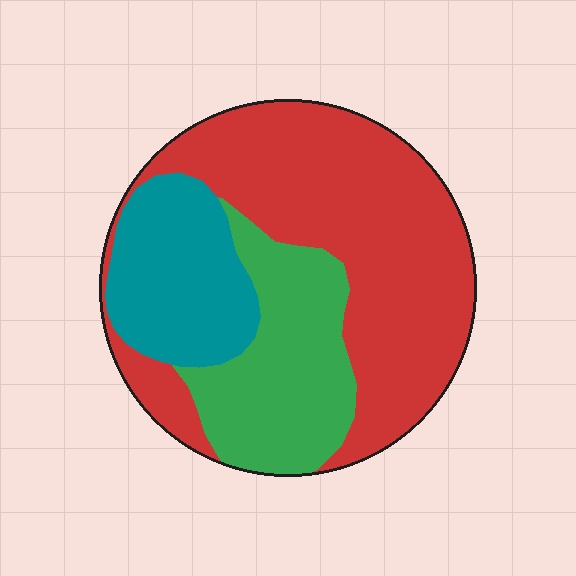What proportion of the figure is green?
Green covers 25% of the figure.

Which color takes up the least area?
Teal, at roughly 20%.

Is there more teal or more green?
Green.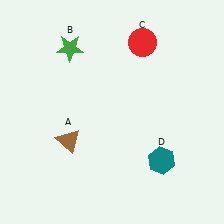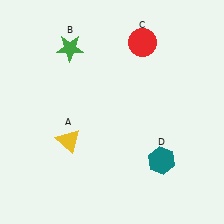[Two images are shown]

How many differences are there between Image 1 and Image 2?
There is 1 difference between the two images.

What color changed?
The triangle (A) changed from brown in Image 1 to yellow in Image 2.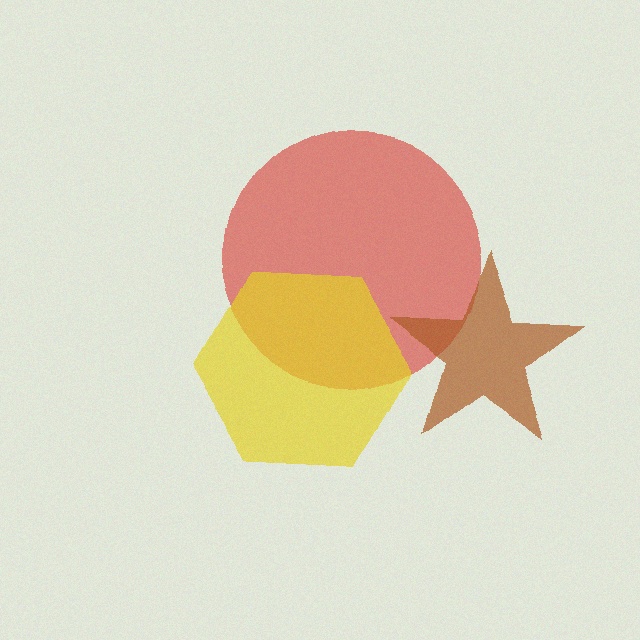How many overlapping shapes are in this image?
There are 3 overlapping shapes in the image.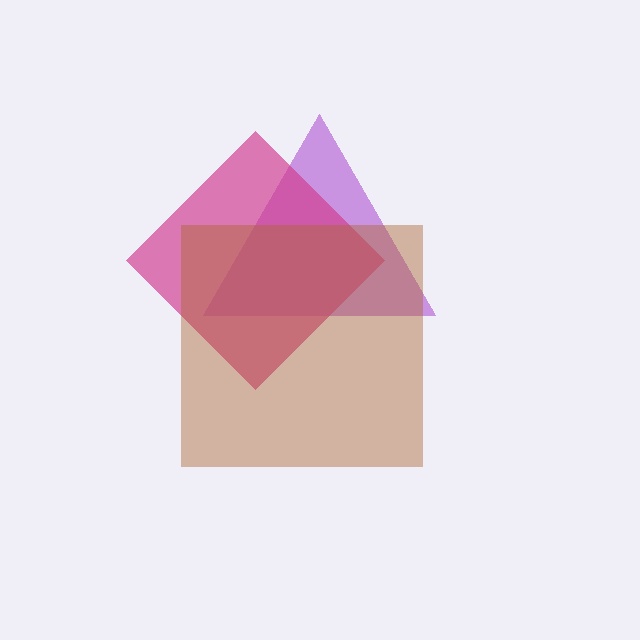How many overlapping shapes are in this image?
There are 3 overlapping shapes in the image.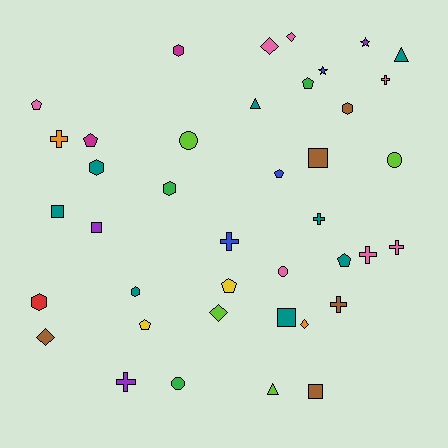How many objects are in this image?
There are 40 objects.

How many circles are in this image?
There are 4 circles.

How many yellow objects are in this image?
There are 2 yellow objects.